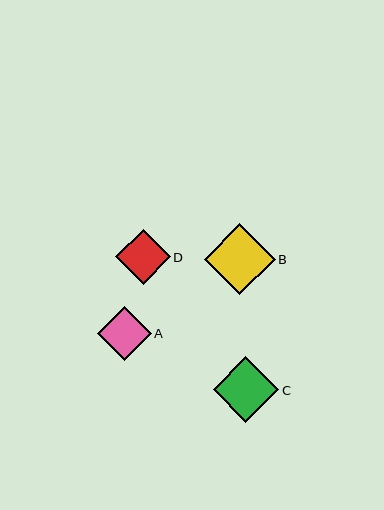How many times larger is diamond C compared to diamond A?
Diamond C is approximately 1.2 times the size of diamond A.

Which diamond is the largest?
Diamond B is the largest with a size of approximately 71 pixels.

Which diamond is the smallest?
Diamond A is the smallest with a size of approximately 54 pixels.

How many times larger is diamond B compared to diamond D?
Diamond B is approximately 1.3 times the size of diamond D.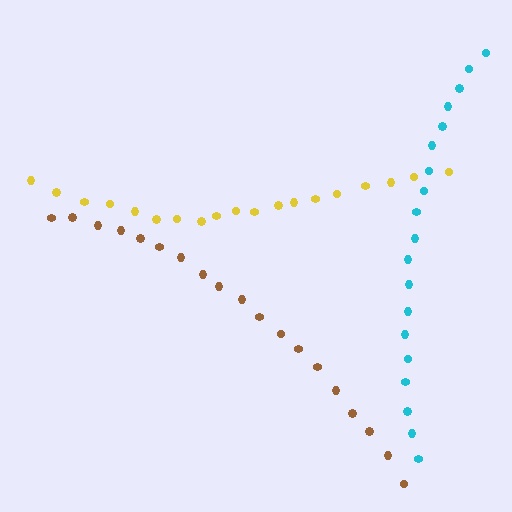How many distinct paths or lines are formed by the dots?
There are 3 distinct paths.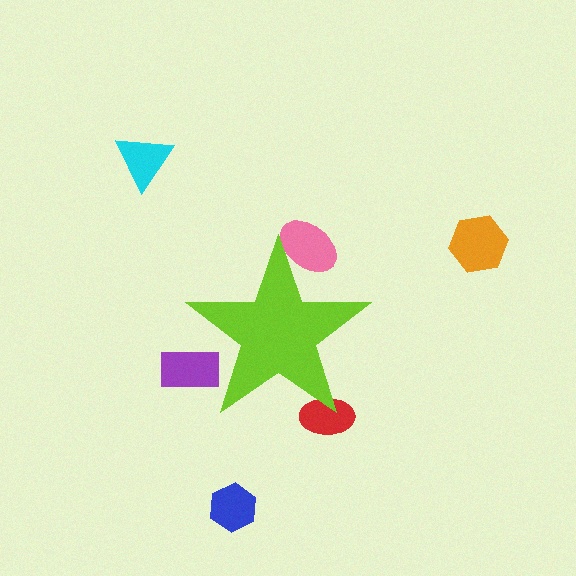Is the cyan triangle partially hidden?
No, the cyan triangle is fully visible.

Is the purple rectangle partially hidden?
Yes, the purple rectangle is partially hidden behind the lime star.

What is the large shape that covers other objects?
A lime star.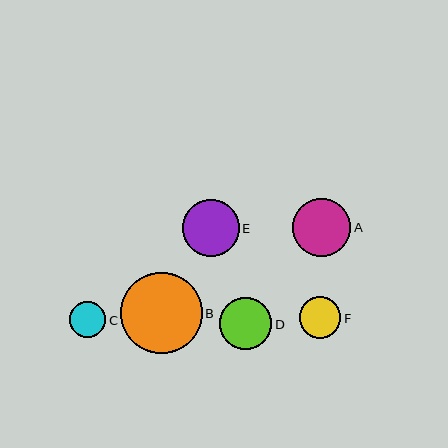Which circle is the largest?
Circle B is the largest with a size of approximately 82 pixels.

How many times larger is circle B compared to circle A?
Circle B is approximately 1.4 times the size of circle A.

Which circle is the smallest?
Circle C is the smallest with a size of approximately 36 pixels.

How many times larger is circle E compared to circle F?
Circle E is approximately 1.4 times the size of circle F.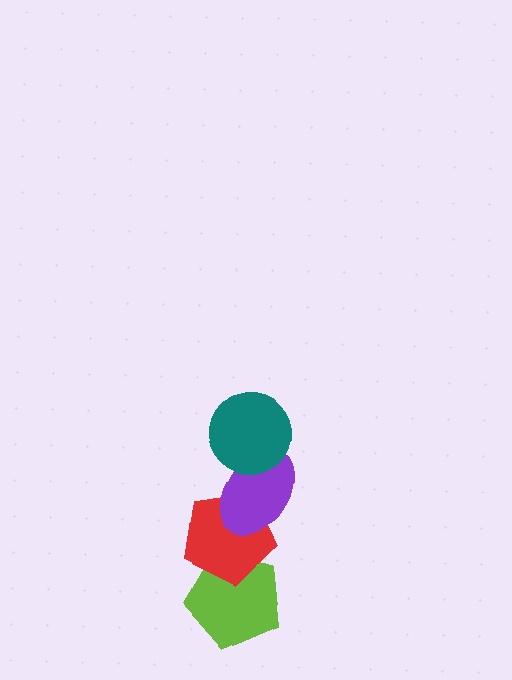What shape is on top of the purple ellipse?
The teal circle is on top of the purple ellipse.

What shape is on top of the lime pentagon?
The red pentagon is on top of the lime pentagon.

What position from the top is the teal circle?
The teal circle is 1st from the top.